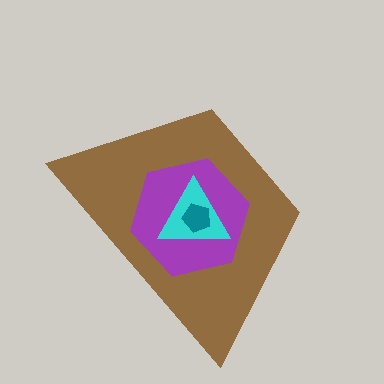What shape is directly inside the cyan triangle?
The teal pentagon.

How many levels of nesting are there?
4.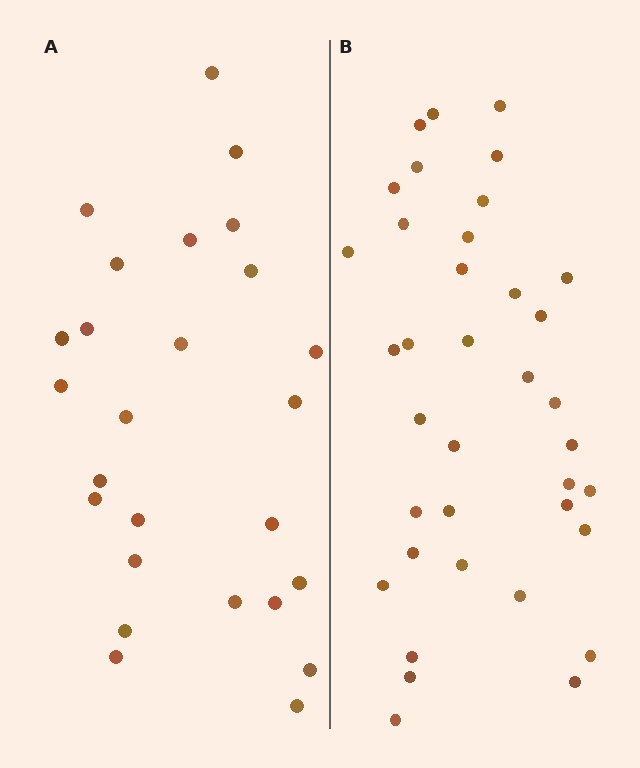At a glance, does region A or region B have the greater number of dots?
Region B (the right region) has more dots.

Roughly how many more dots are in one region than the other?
Region B has roughly 12 or so more dots than region A.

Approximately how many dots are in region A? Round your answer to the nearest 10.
About 30 dots. (The exact count is 26, which rounds to 30.)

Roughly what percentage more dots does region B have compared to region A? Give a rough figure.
About 40% more.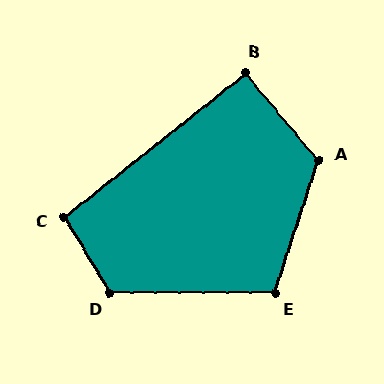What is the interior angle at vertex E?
Approximately 108 degrees (obtuse).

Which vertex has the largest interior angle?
A, at approximately 122 degrees.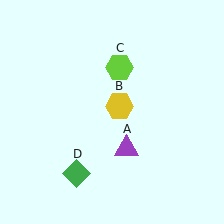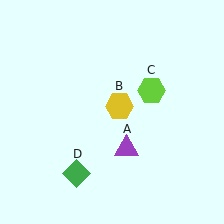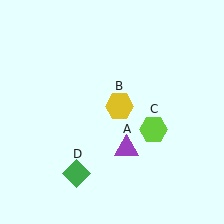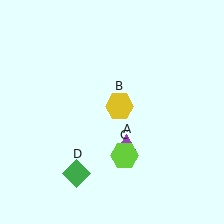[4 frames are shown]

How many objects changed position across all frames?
1 object changed position: lime hexagon (object C).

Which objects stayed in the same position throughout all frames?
Purple triangle (object A) and yellow hexagon (object B) and green diamond (object D) remained stationary.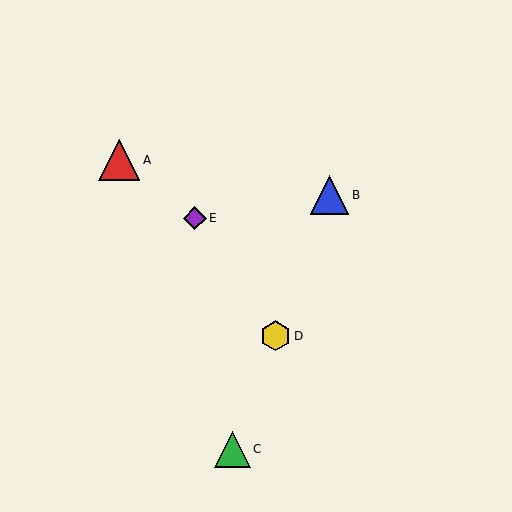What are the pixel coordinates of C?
Object C is at (232, 449).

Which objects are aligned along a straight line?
Objects B, C, D are aligned along a straight line.